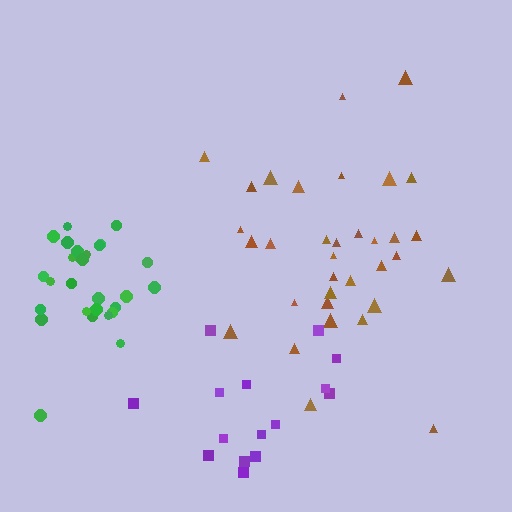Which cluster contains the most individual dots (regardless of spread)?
Brown (34).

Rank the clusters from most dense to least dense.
green, brown, purple.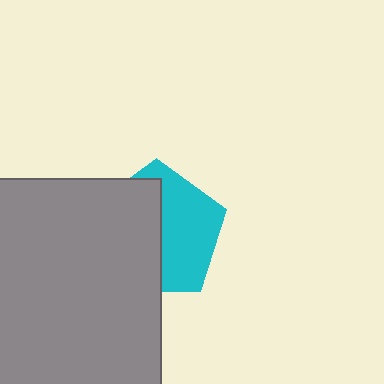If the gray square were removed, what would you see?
You would see the complete cyan pentagon.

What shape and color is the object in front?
The object in front is a gray square.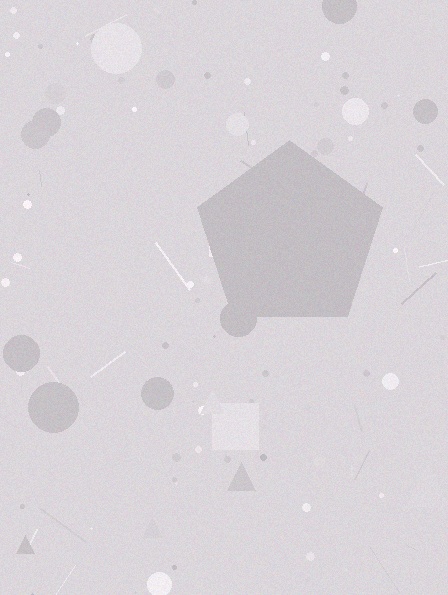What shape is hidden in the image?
A pentagon is hidden in the image.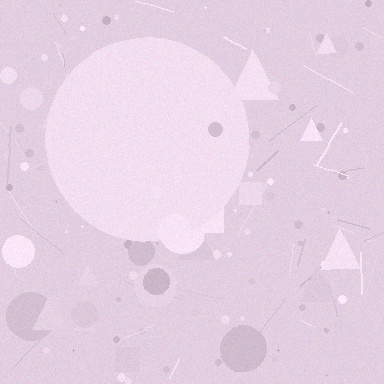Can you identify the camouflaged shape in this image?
The camouflaged shape is a circle.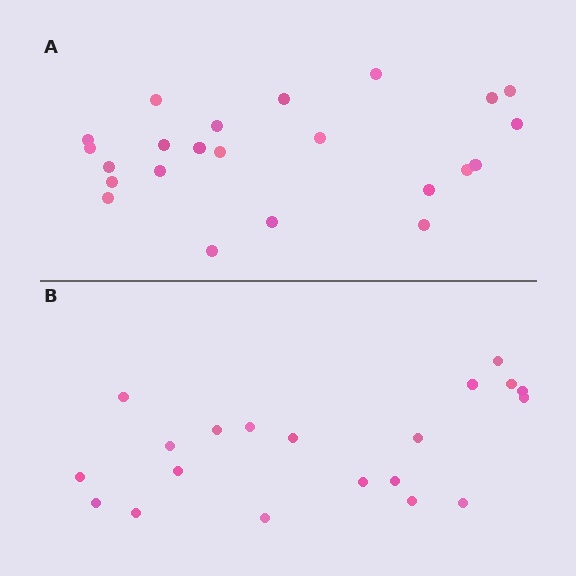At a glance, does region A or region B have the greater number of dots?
Region A (the top region) has more dots.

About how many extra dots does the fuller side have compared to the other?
Region A has just a few more — roughly 2 or 3 more dots than region B.